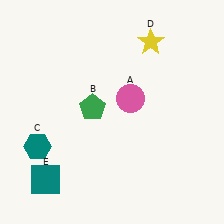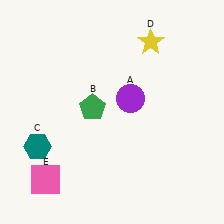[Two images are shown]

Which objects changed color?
A changed from pink to purple. E changed from teal to pink.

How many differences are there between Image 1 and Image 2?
There are 2 differences between the two images.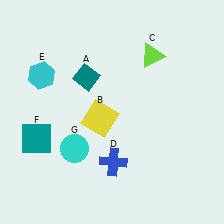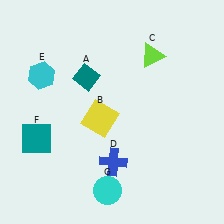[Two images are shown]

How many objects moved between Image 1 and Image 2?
1 object moved between the two images.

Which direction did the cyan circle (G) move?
The cyan circle (G) moved down.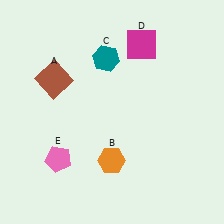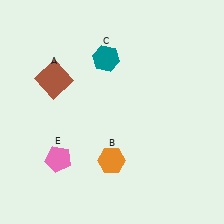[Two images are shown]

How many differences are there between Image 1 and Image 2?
There is 1 difference between the two images.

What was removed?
The magenta square (D) was removed in Image 2.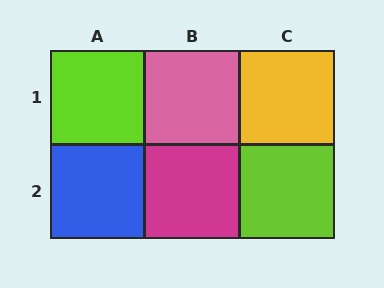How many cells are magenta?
1 cell is magenta.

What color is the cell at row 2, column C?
Lime.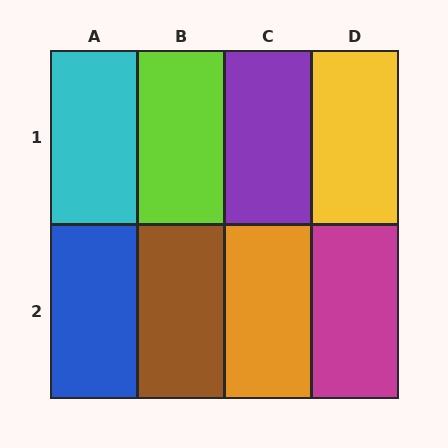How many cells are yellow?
1 cell is yellow.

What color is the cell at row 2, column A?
Blue.